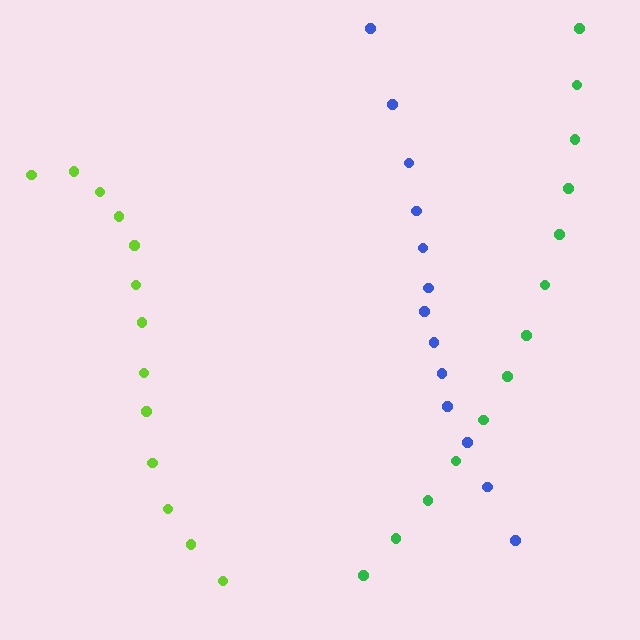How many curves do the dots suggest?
There are 3 distinct paths.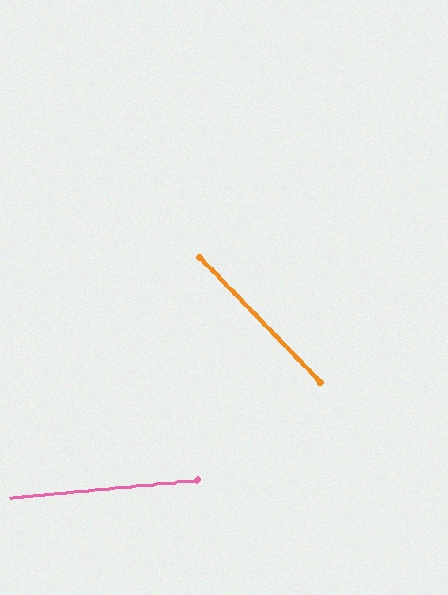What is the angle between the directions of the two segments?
Approximately 51 degrees.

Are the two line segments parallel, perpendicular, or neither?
Neither parallel nor perpendicular — they differ by about 51°.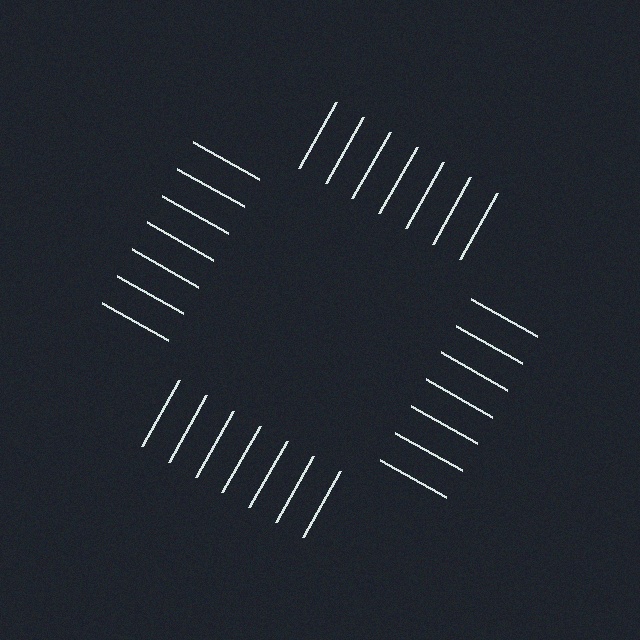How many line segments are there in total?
28 — 7 along each of the 4 edges.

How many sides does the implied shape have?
4 sides — the line-ends trace a square.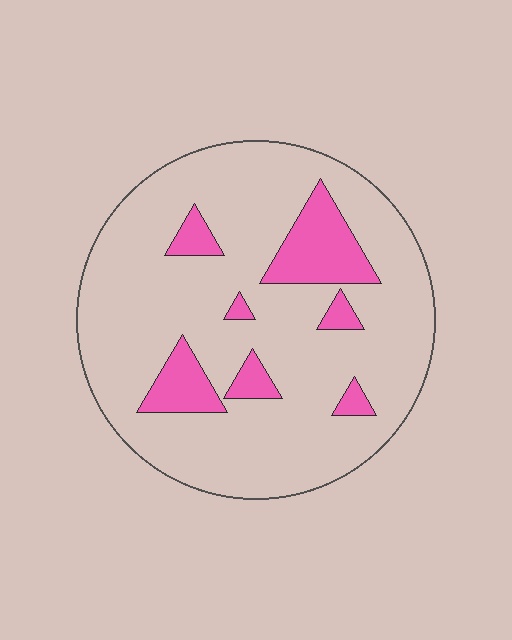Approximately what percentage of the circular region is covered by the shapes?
Approximately 15%.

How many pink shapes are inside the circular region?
7.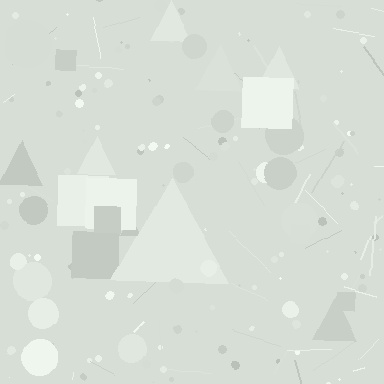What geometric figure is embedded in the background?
A triangle is embedded in the background.